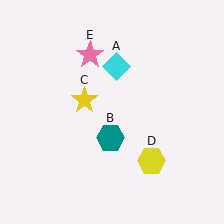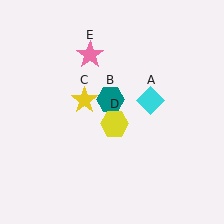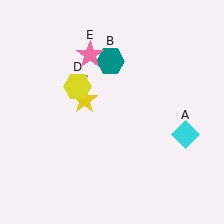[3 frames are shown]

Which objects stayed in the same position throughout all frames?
Yellow star (object C) and pink star (object E) remained stationary.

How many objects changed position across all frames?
3 objects changed position: cyan diamond (object A), teal hexagon (object B), yellow hexagon (object D).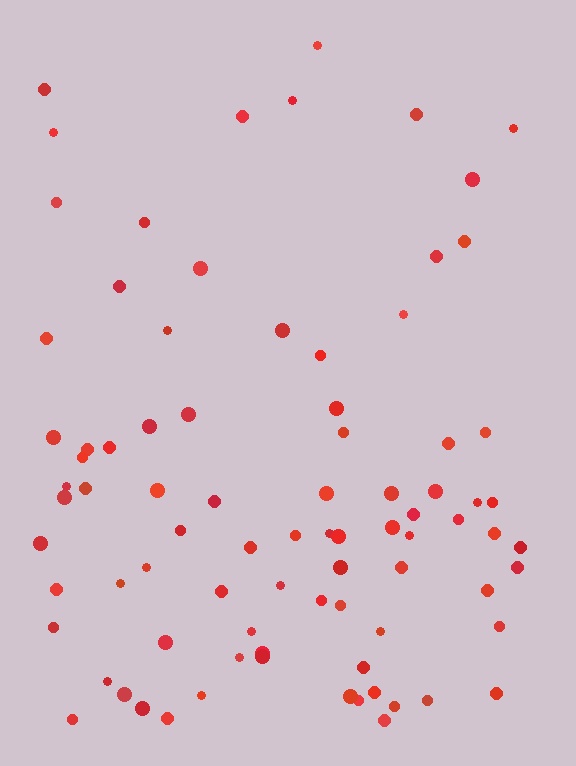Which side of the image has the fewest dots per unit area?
The top.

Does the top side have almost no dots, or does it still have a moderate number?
Still a moderate number, just noticeably fewer than the bottom.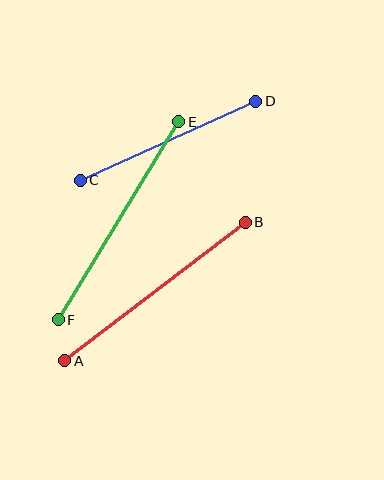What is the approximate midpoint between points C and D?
The midpoint is at approximately (168, 141) pixels.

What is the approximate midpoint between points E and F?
The midpoint is at approximately (119, 221) pixels.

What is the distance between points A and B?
The distance is approximately 228 pixels.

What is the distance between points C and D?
The distance is approximately 192 pixels.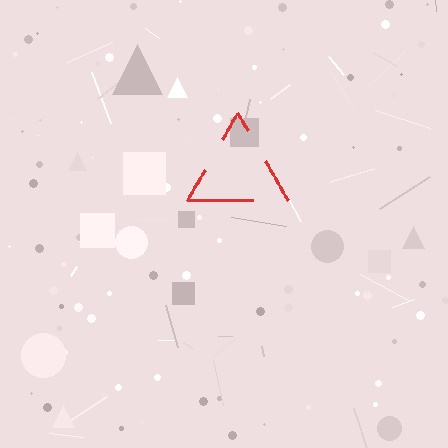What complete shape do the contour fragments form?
The contour fragments form a triangle.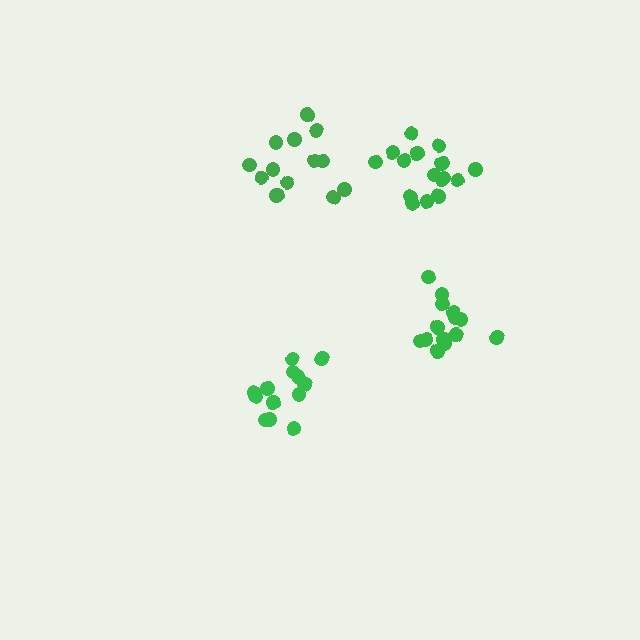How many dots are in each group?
Group 1: 14 dots, Group 2: 17 dots, Group 3: 14 dots, Group 4: 13 dots (58 total).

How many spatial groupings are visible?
There are 4 spatial groupings.